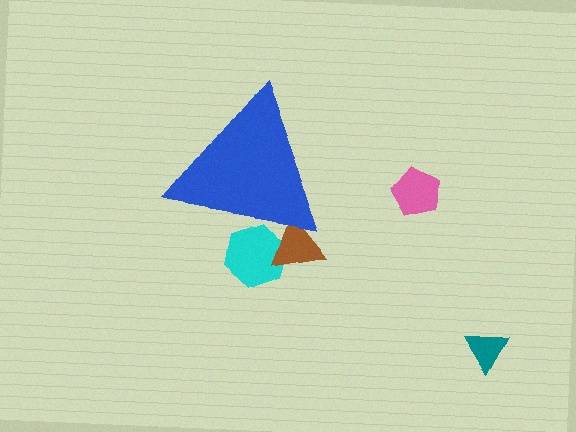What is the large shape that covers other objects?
A blue triangle.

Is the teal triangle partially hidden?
No, the teal triangle is fully visible.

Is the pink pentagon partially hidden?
No, the pink pentagon is fully visible.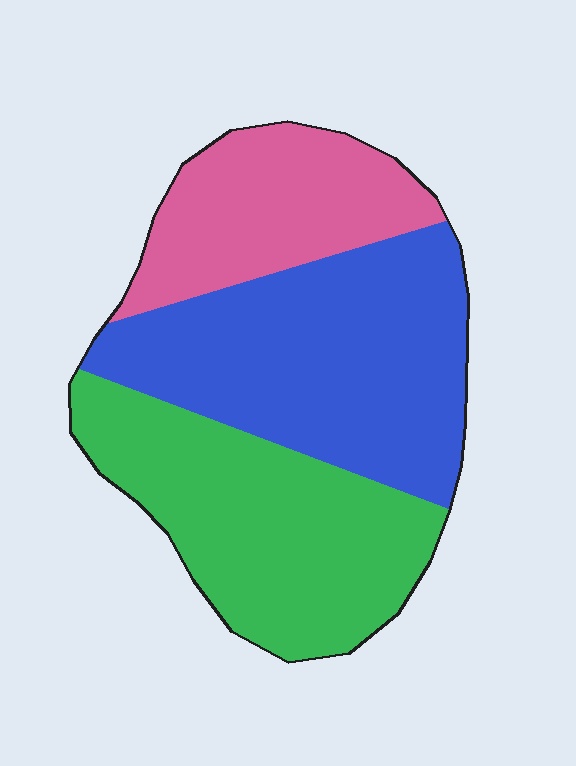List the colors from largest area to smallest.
From largest to smallest: blue, green, pink.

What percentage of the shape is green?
Green covers around 35% of the shape.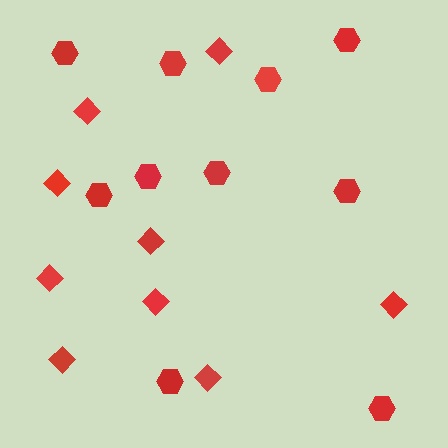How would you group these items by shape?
There are 2 groups: one group of diamonds (9) and one group of hexagons (10).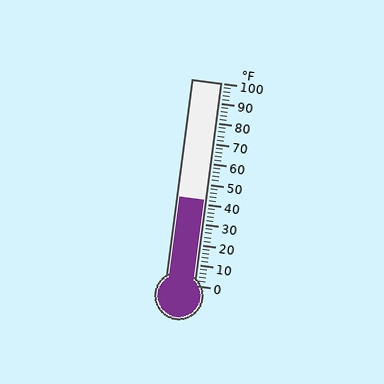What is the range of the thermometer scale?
The thermometer scale ranges from 0°F to 100°F.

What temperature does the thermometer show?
The thermometer shows approximately 42°F.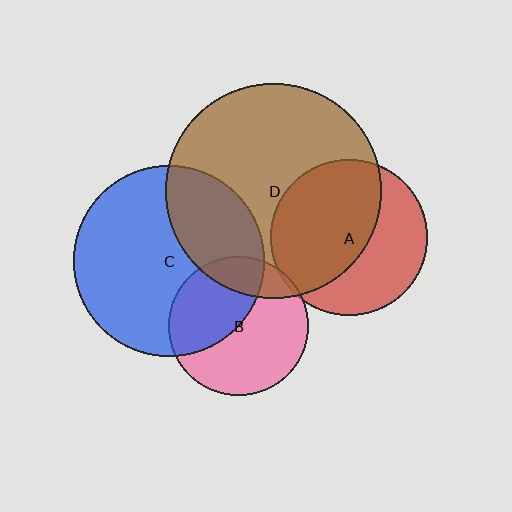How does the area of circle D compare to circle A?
Approximately 1.9 times.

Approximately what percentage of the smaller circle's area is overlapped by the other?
Approximately 55%.